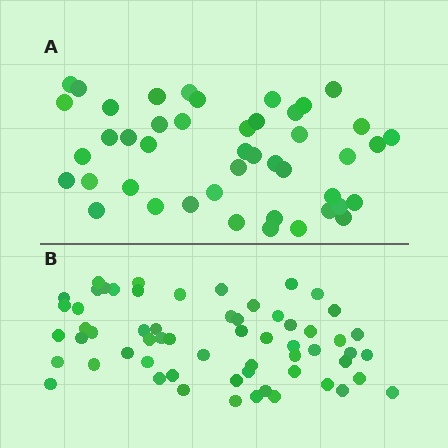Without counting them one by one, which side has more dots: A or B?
Region B (the bottom region) has more dots.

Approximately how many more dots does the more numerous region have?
Region B has approximately 15 more dots than region A.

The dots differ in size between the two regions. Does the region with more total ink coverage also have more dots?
No. Region A has more total ink coverage because its dots are larger, but region B actually contains more individual dots. Total area can be misleading — the number of items is what matters here.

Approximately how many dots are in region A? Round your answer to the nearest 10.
About 40 dots. (The exact count is 45, which rounds to 40.)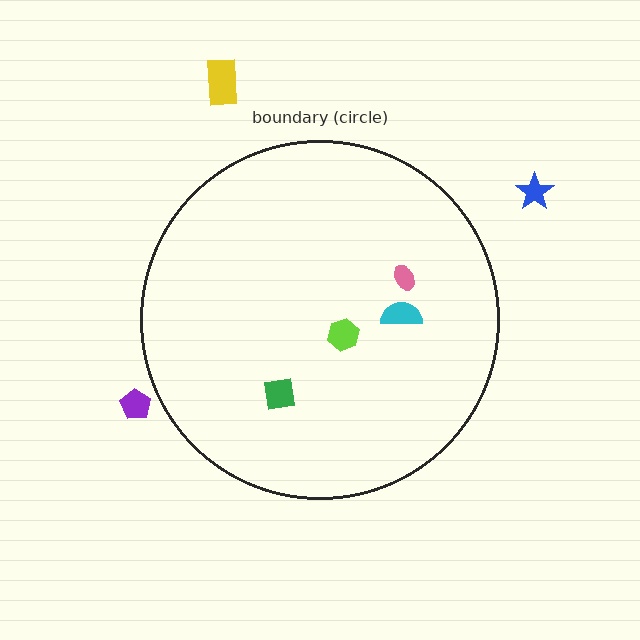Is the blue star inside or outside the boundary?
Outside.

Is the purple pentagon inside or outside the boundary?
Outside.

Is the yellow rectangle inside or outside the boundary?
Outside.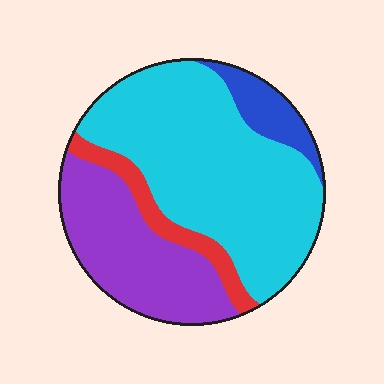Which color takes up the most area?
Cyan, at roughly 55%.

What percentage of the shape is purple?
Purple covers 28% of the shape.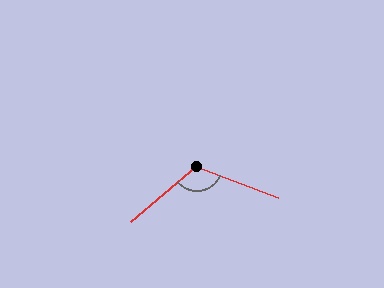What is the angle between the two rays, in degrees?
Approximately 118 degrees.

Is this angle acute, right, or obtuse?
It is obtuse.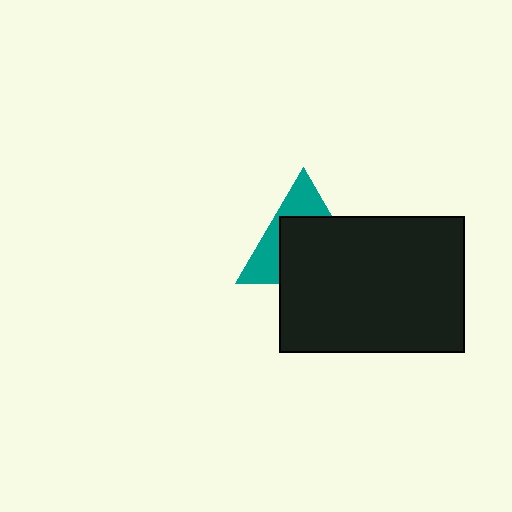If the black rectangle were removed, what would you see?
You would see the complete teal triangle.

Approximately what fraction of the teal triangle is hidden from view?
Roughly 61% of the teal triangle is hidden behind the black rectangle.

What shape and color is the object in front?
The object in front is a black rectangle.